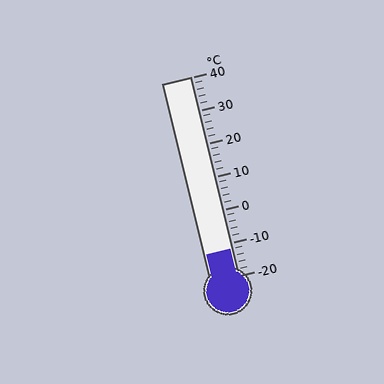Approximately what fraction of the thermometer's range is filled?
The thermometer is filled to approximately 15% of its range.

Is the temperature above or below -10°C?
The temperature is below -10°C.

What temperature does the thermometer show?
The thermometer shows approximately -12°C.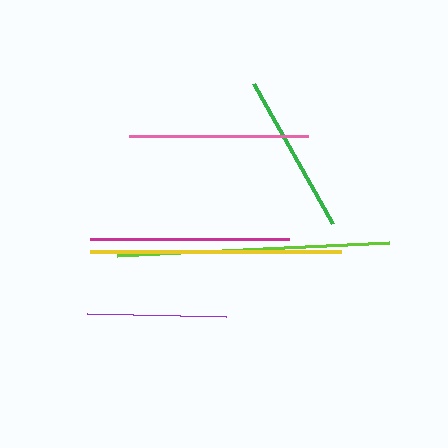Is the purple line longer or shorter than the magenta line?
The magenta line is longer than the purple line.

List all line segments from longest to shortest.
From longest to shortest: lime, yellow, magenta, pink, green, purple.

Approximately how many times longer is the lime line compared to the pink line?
The lime line is approximately 1.5 times the length of the pink line.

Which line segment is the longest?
The lime line is the longest at approximately 273 pixels.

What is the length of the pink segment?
The pink segment is approximately 179 pixels long.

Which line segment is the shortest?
The purple line is the shortest at approximately 140 pixels.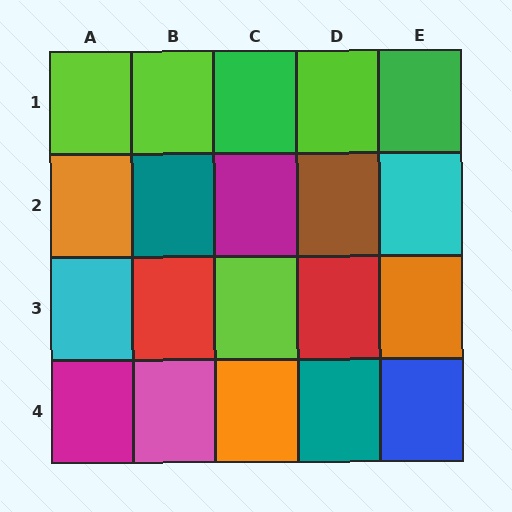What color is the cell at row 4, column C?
Orange.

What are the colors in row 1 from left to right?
Lime, lime, green, lime, green.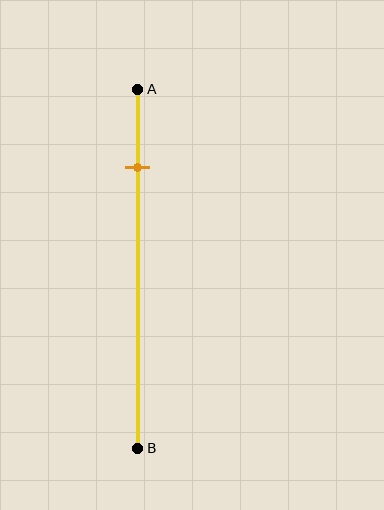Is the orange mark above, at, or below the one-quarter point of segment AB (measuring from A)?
The orange mark is above the one-quarter point of segment AB.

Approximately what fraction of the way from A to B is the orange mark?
The orange mark is approximately 20% of the way from A to B.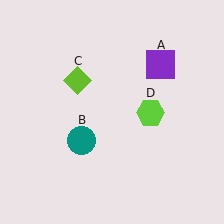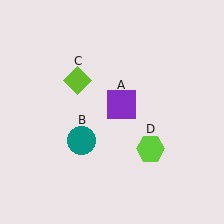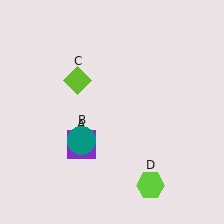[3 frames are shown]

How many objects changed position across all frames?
2 objects changed position: purple square (object A), lime hexagon (object D).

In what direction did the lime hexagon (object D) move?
The lime hexagon (object D) moved down.